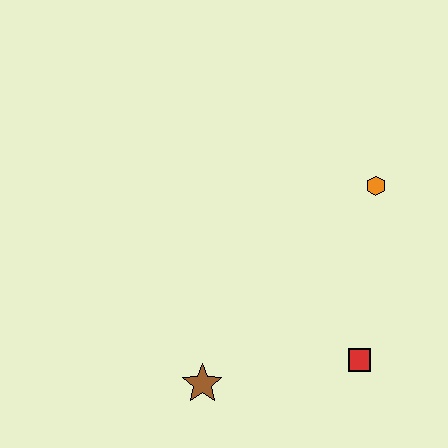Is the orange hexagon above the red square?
Yes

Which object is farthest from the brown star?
The orange hexagon is farthest from the brown star.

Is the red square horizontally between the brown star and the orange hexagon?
Yes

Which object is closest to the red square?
The brown star is closest to the red square.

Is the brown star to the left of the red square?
Yes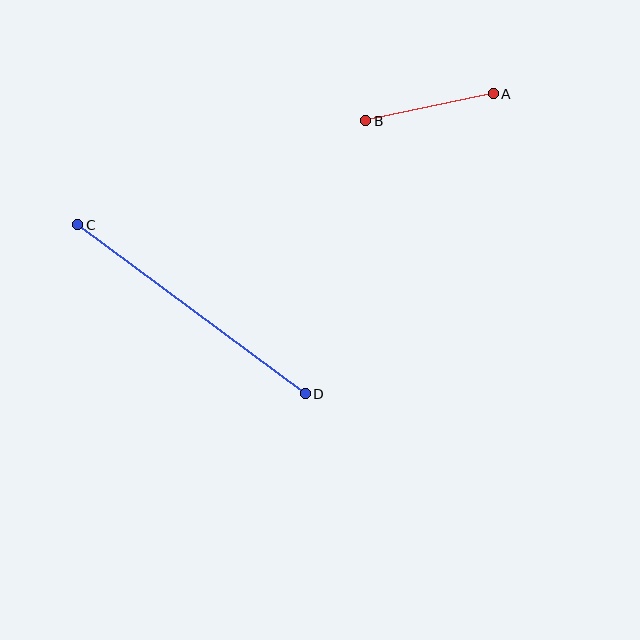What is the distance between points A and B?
The distance is approximately 130 pixels.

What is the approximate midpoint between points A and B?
The midpoint is at approximately (429, 107) pixels.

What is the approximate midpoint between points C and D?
The midpoint is at approximately (191, 309) pixels.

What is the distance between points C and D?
The distance is approximately 283 pixels.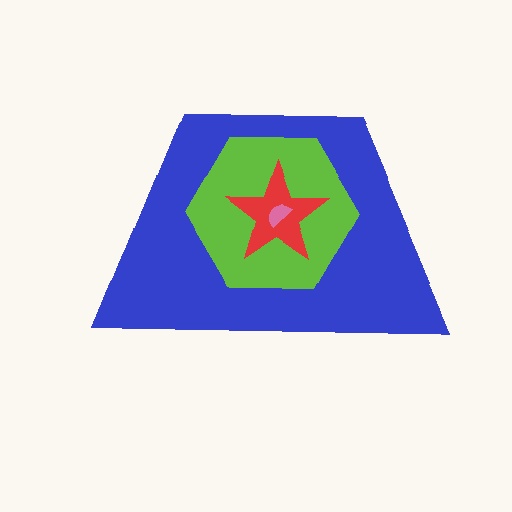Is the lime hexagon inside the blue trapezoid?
Yes.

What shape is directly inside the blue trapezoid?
The lime hexagon.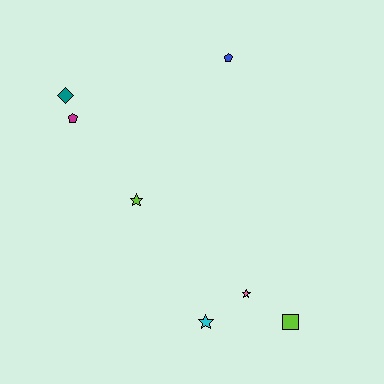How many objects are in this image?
There are 7 objects.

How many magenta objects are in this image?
There is 1 magenta object.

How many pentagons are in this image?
There are 2 pentagons.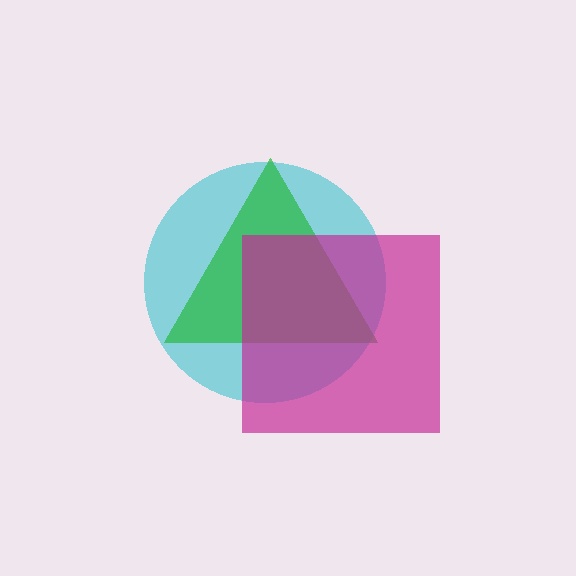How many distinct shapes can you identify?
There are 3 distinct shapes: a cyan circle, a green triangle, a magenta square.